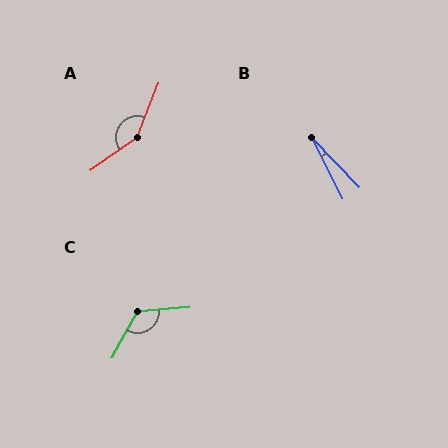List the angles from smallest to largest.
B (17°), C (123°), A (147°).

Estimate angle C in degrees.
Approximately 123 degrees.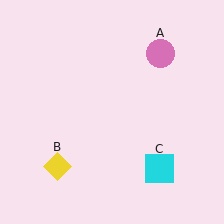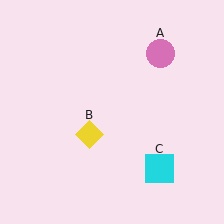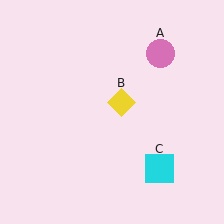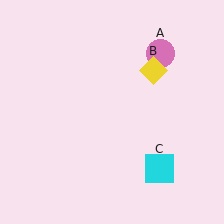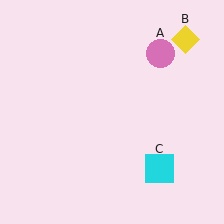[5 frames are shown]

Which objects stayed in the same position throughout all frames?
Pink circle (object A) and cyan square (object C) remained stationary.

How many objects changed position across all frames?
1 object changed position: yellow diamond (object B).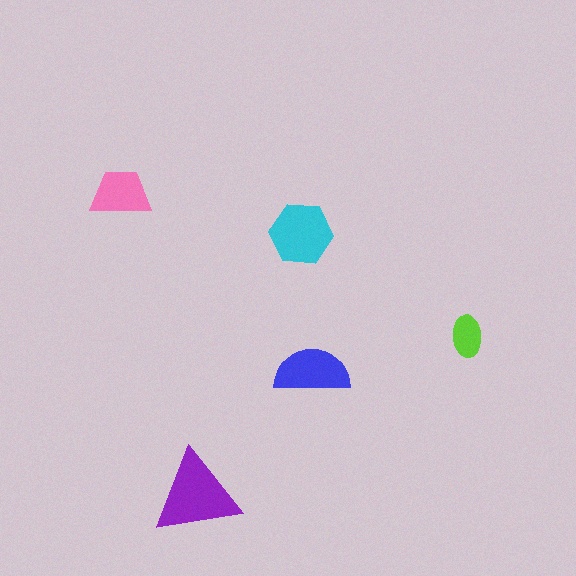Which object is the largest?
The purple triangle.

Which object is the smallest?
The lime ellipse.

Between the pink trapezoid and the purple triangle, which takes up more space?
The purple triangle.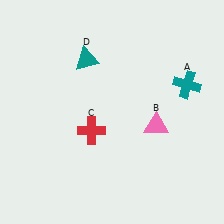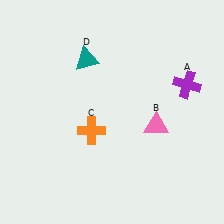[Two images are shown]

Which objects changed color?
A changed from teal to purple. C changed from red to orange.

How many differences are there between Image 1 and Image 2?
There are 2 differences between the two images.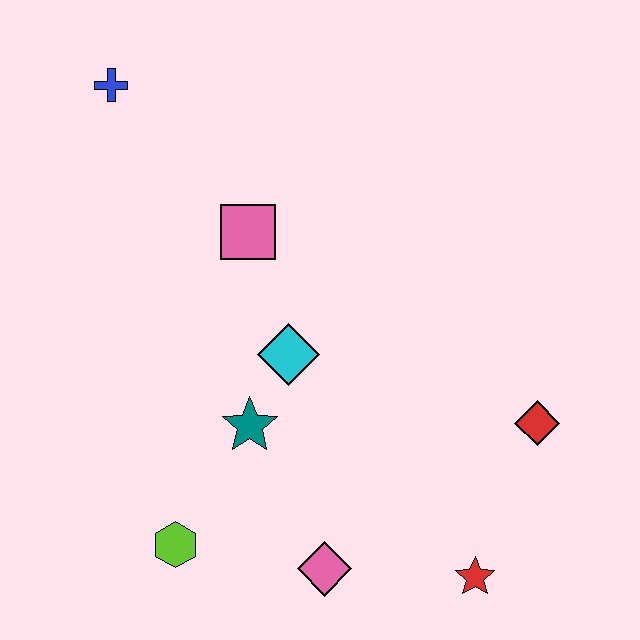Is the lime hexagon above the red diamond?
No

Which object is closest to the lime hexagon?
The teal star is closest to the lime hexagon.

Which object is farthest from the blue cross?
The red star is farthest from the blue cross.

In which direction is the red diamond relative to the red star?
The red diamond is above the red star.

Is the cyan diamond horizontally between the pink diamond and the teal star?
Yes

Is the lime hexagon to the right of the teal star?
No